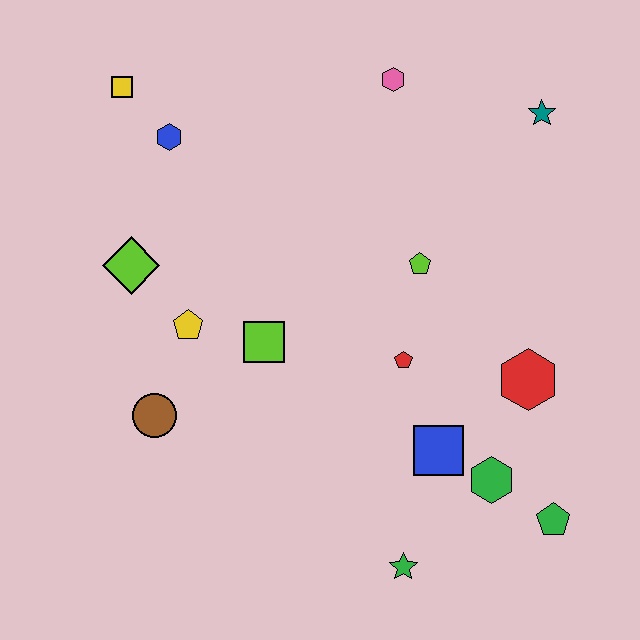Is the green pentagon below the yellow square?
Yes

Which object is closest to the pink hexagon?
The teal star is closest to the pink hexagon.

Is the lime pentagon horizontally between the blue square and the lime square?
Yes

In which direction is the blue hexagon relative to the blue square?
The blue hexagon is above the blue square.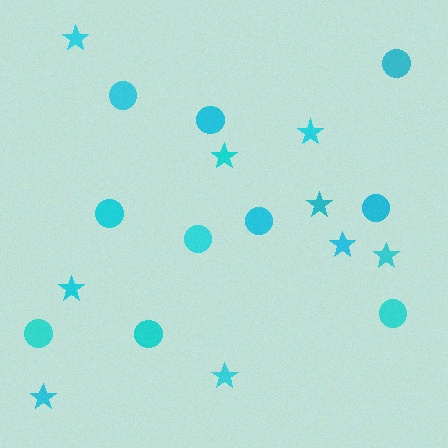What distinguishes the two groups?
There are 2 groups: one group of circles (10) and one group of stars (9).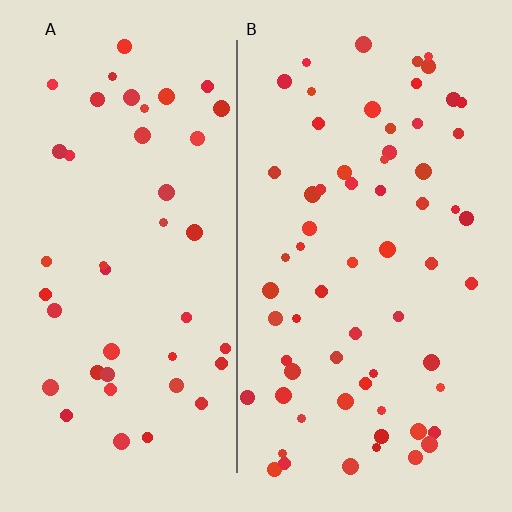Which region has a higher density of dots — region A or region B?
B (the right).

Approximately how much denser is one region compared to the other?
Approximately 1.5× — region B over region A.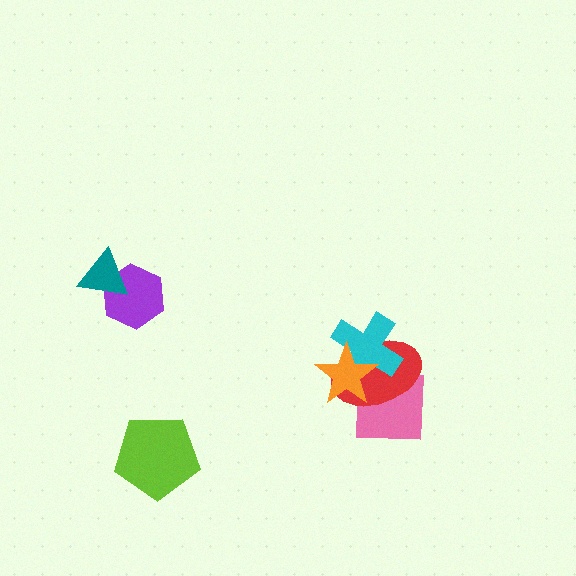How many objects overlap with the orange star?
3 objects overlap with the orange star.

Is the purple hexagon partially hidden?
Yes, it is partially covered by another shape.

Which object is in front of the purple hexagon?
The teal triangle is in front of the purple hexagon.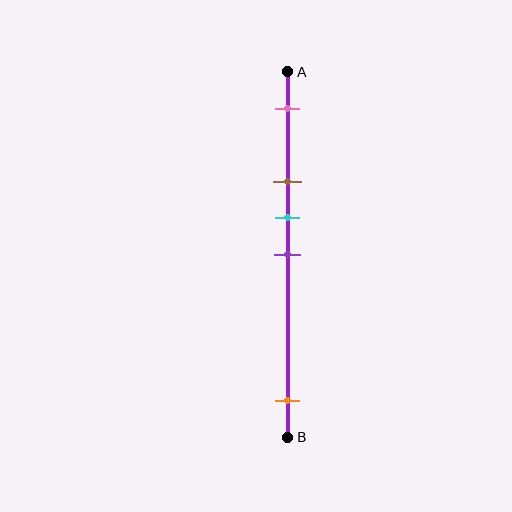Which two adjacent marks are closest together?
The cyan and purple marks are the closest adjacent pair.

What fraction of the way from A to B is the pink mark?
The pink mark is approximately 10% (0.1) of the way from A to B.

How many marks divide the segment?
There are 5 marks dividing the segment.